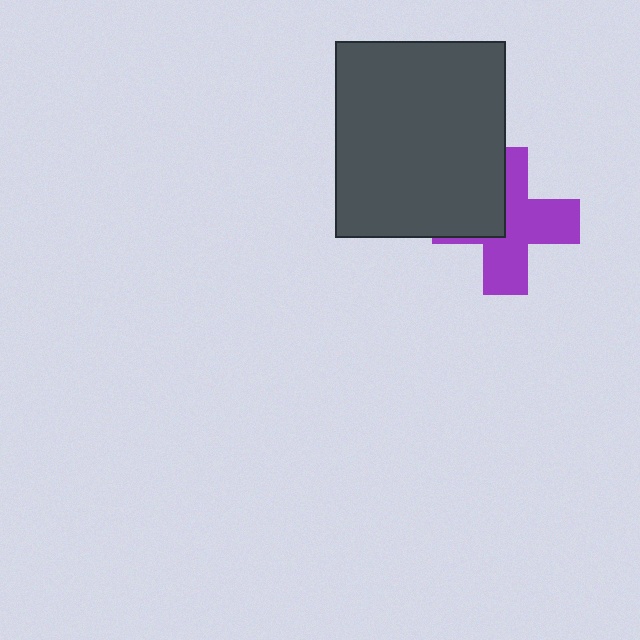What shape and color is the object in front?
The object in front is a dark gray rectangle.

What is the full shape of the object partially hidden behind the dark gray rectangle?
The partially hidden object is a purple cross.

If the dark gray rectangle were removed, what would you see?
You would see the complete purple cross.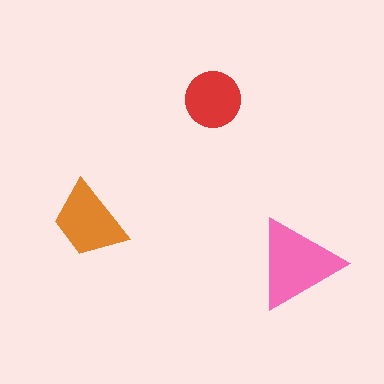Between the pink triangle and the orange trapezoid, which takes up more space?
The pink triangle.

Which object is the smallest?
The red circle.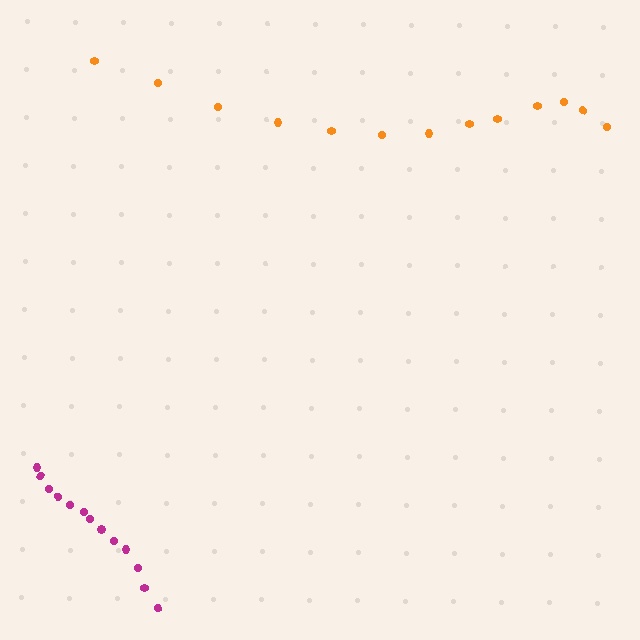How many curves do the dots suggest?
There are 2 distinct paths.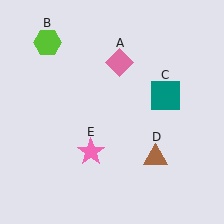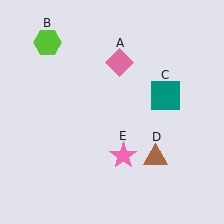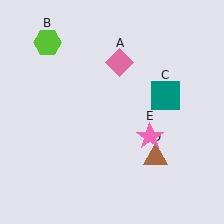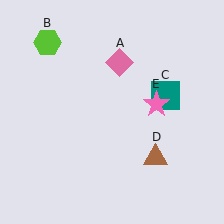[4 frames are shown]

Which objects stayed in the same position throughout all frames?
Pink diamond (object A) and lime hexagon (object B) and teal square (object C) and brown triangle (object D) remained stationary.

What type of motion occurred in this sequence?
The pink star (object E) rotated counterclockwise around the center of the scene.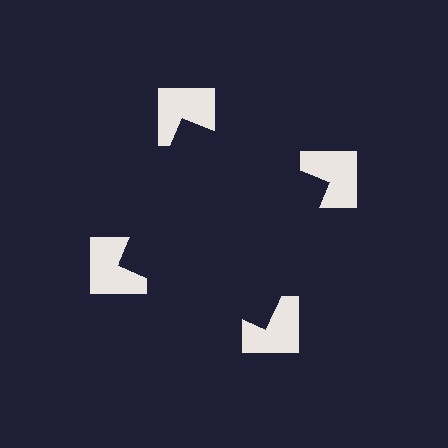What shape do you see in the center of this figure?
An illusory square — its edges are inferred from the aligned wedge cuts in the notched squares, not physically drawn.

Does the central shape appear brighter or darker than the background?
It typically appears slightly darker than the background, even though no actual brightness change is drawn.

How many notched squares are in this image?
There are 4 — one at each vertex of the illusory square.